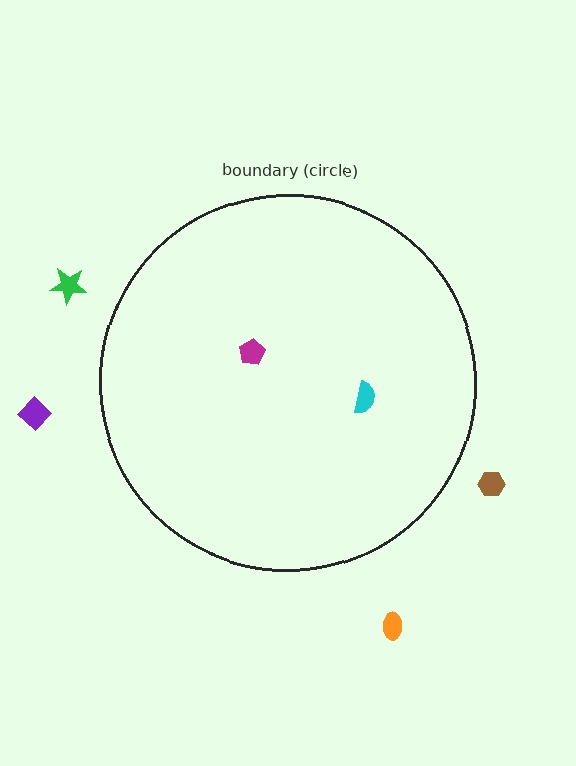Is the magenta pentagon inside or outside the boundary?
Inside.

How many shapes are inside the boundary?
2 inside, 4 outside.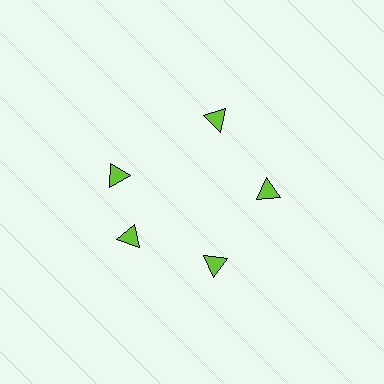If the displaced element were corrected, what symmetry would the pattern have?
It would have 5-fold rotational symmetry — the pattern would map onto itself every 72 degrees.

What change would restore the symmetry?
The symmetry would be restored by rotating it back into even spacing with its neighbors so that all 5 triangles sit at equal angles and equal distance from the center.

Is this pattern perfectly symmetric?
No. The 5 lime triangles are arranged in a ring, but one element near the 10 o'clock position is rotated out of alignment along the ring, breaking the 5-fold rotational symmetry.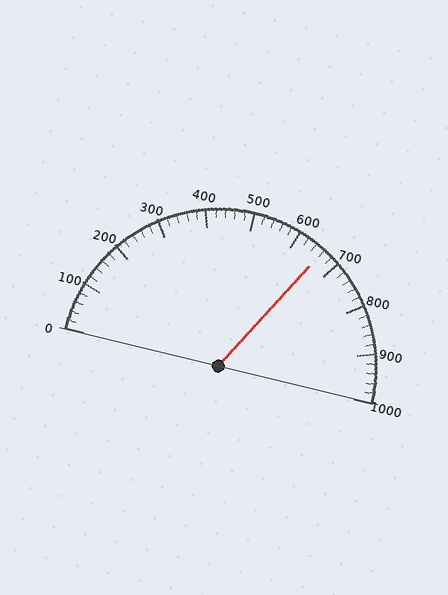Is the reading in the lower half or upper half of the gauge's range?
The reading is in the upper half of the range (0 to 1000).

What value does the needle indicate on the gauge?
The needle indicates approximately 660.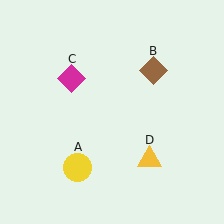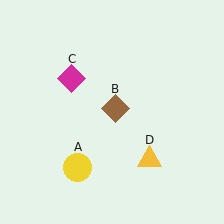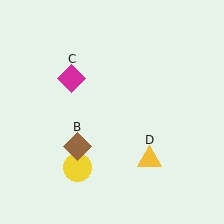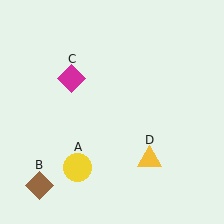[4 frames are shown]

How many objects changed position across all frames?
1 object changed position: brown diamond (object B).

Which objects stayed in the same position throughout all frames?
Yellow circle (object A) and magenta diamond (object C) and yellow triangle (object D) remained stationary.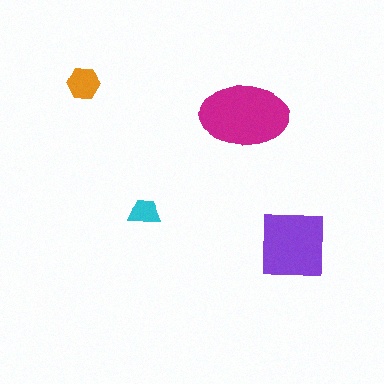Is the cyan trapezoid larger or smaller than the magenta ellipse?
Smaller.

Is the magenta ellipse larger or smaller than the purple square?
Larger.